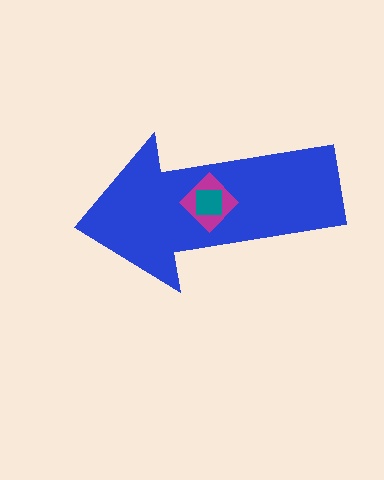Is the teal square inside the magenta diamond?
Yes.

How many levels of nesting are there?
3.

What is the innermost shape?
The teal square.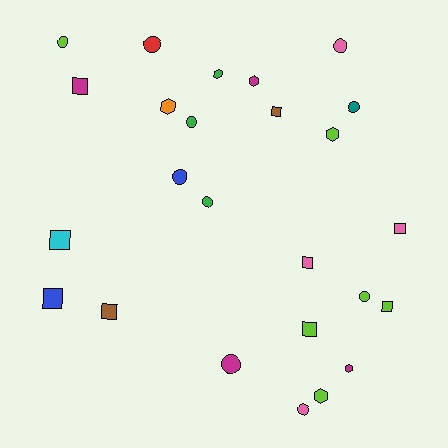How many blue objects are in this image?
There are 2 blue objects.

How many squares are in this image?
There are 9 squares.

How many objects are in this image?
There are 25 objects.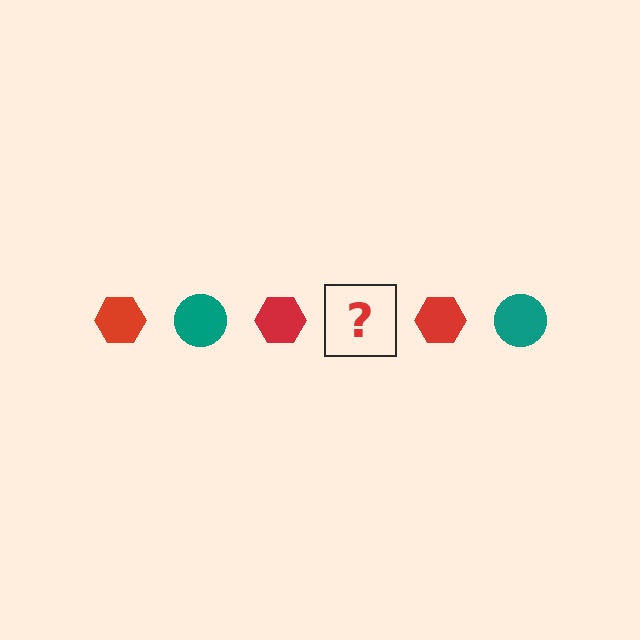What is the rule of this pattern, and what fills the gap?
The rule is that the pattern alternates between red hexagon and teal circle. The gap should be filled with a teal circle.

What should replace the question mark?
The question mark should be replaced with a teal circle.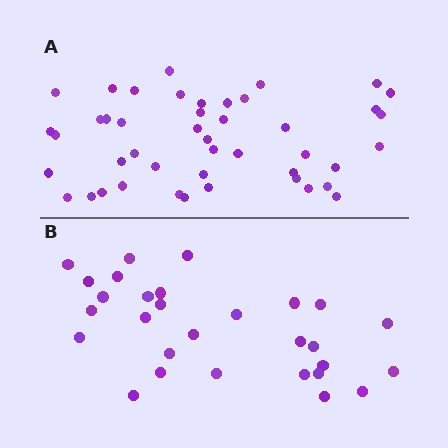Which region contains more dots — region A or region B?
Region A (the top region) has more dots.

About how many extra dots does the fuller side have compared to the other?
Region A has approximately 15 more dots than region B.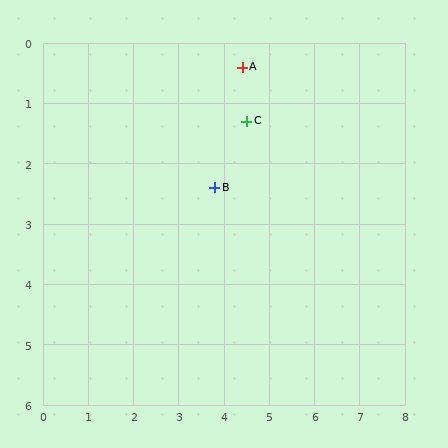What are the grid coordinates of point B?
Point B is at approximately (3.8, 2.4).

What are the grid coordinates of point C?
Point C is at approximately (4.5, 1.3).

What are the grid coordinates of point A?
Point A is at approximately (4.4, 0.4).